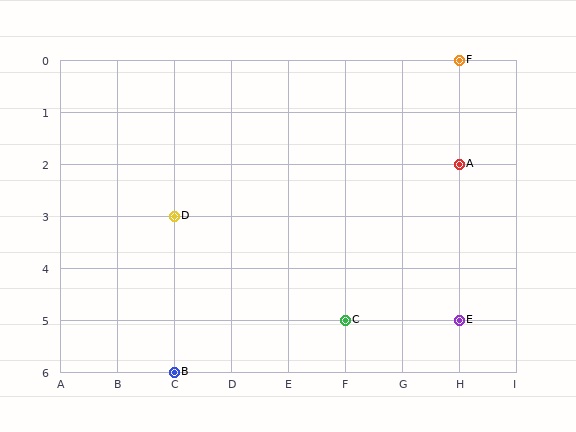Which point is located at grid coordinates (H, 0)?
Point F is at (H, 0).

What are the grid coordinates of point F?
Point F is at grid coordinates (H, 0).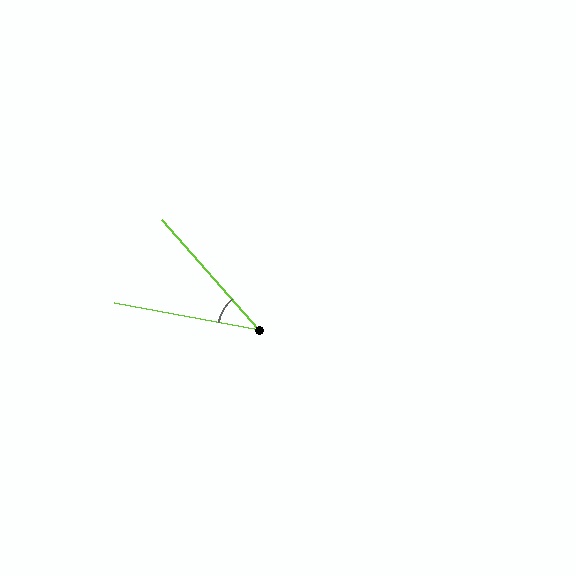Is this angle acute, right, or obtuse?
It is acute.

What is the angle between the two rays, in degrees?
Approximately 38 degrees.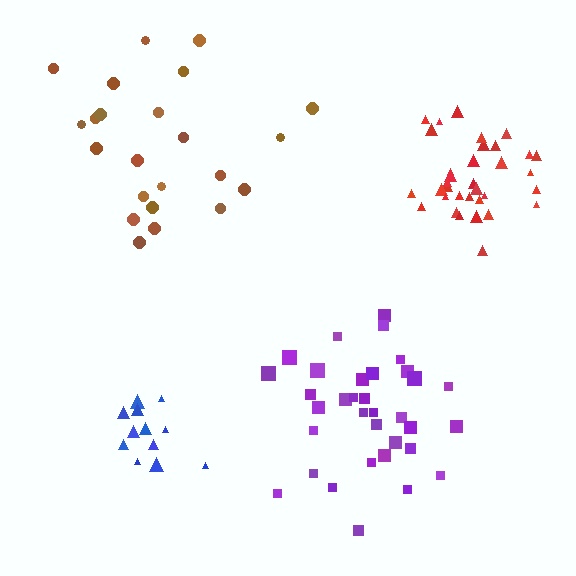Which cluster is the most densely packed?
Red.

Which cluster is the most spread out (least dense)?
Brown.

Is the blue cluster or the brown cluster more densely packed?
Blue.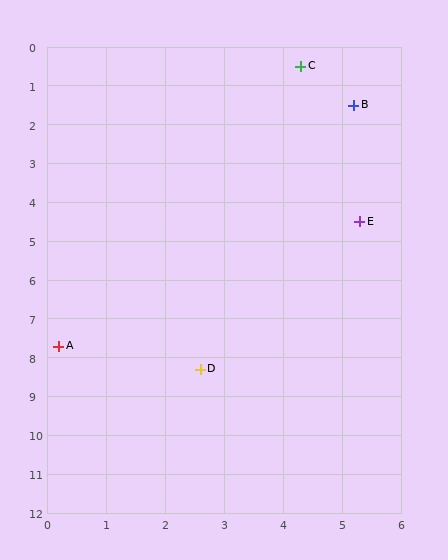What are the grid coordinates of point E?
Point E is at approximately (5.3, 4.5).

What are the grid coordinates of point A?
Point A is at approximately (0.2, 7.7).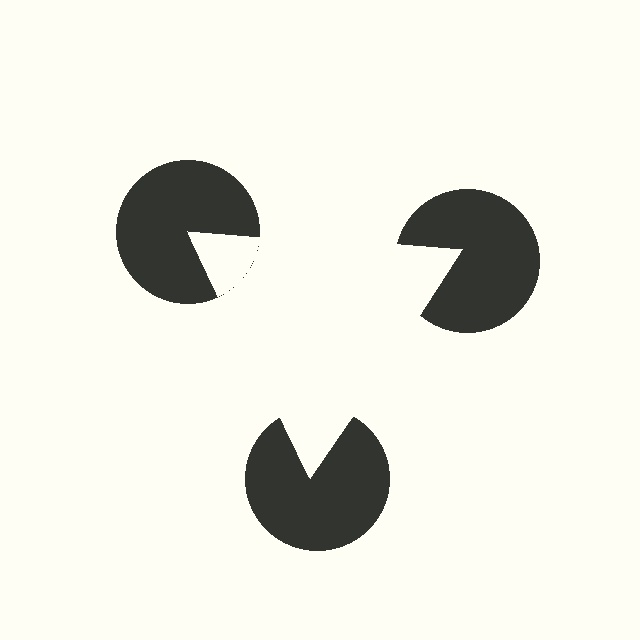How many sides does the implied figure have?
3 sides.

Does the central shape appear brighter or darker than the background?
It typically appears slightly brighter than the background, even though no actual brightness change is drawn.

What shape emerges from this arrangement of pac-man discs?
An illusory triangle — its edges are inferred from the aligned wedge cuts in the pac-man discs, not physically drawn.